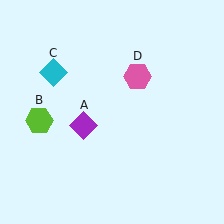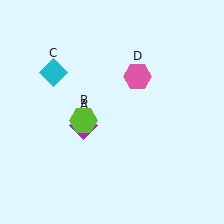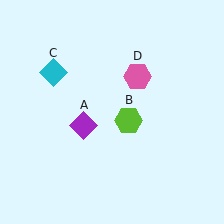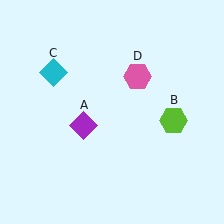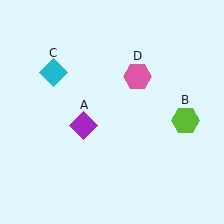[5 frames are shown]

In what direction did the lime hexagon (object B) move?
The lime hexagon (object B) moved right.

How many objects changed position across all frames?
1 object changed position: lime hexagon (object B).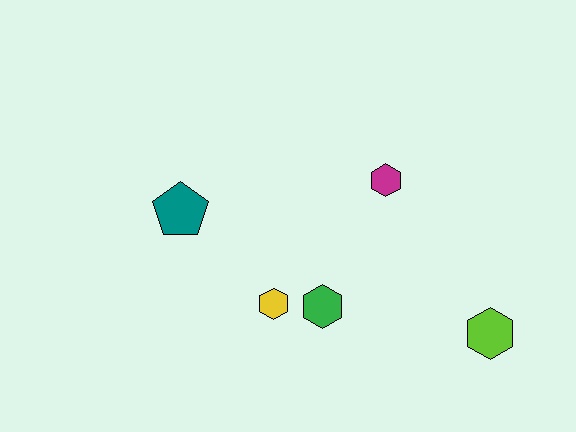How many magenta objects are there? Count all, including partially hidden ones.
There is 1 magenta object.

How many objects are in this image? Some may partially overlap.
There are 5 objects.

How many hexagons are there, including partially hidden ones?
There are 4 hexagons.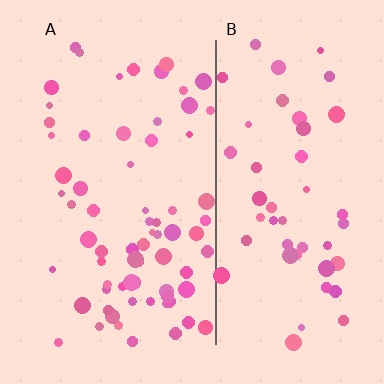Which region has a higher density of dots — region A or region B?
A (the left).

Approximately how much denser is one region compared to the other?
Approximately 1.4× — region A over region B.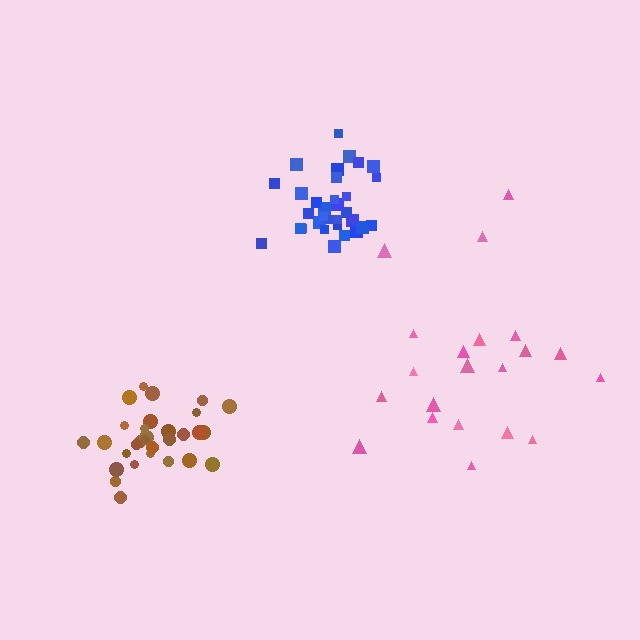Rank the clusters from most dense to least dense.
blue, brown, pink.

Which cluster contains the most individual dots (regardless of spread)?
Blue (34).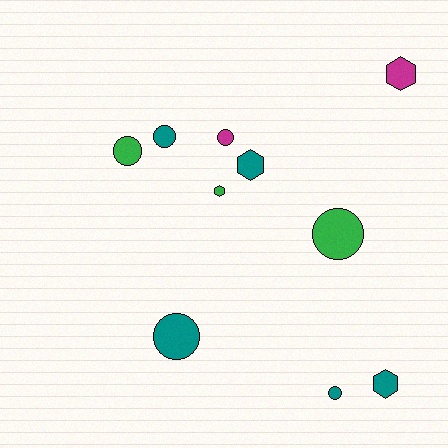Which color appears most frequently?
Teal, with 5 objects.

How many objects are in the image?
There are 10 objects.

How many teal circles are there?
There are 3 teal circles.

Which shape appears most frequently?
Circle, with 6 objects.